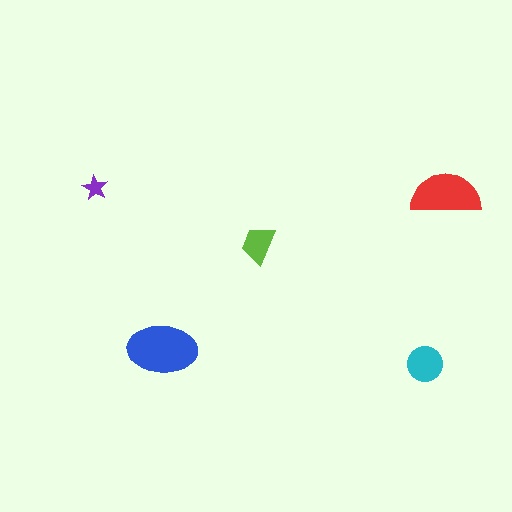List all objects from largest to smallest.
The blue ellipse, the red semicircle, the cyan circle, the lime trapezoid, the purple star.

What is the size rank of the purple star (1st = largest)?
5th.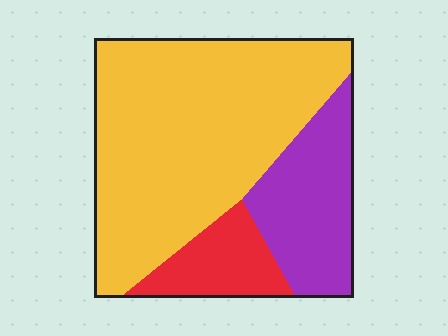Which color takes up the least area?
Red, at roughly 15%.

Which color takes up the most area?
Yellow, at roughly 65%.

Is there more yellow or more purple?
Yellow.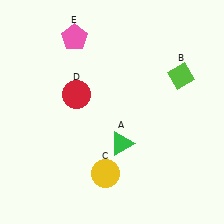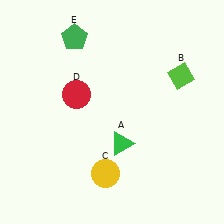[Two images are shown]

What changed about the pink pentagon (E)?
In Image 1, E is pink. In Image 2, it changed to green.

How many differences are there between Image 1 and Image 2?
There is 1 difference between the two images.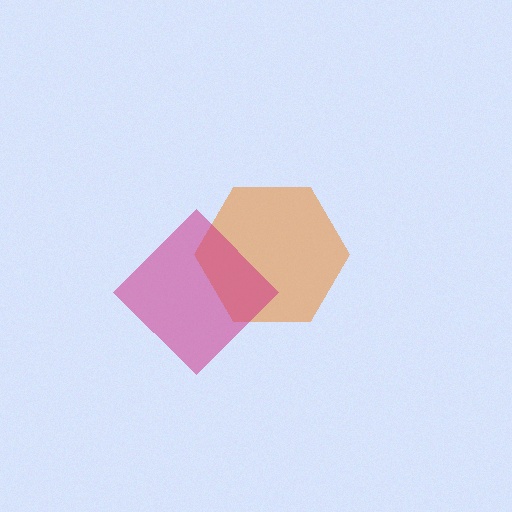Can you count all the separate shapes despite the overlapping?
Yes, there are 2 separate shapes.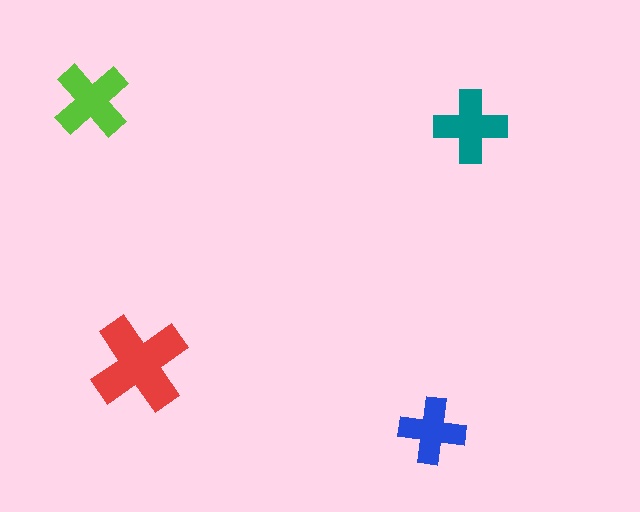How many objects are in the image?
There are 4 objects in the image.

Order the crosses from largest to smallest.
the red one, the lime one, the teal one, the blue one.